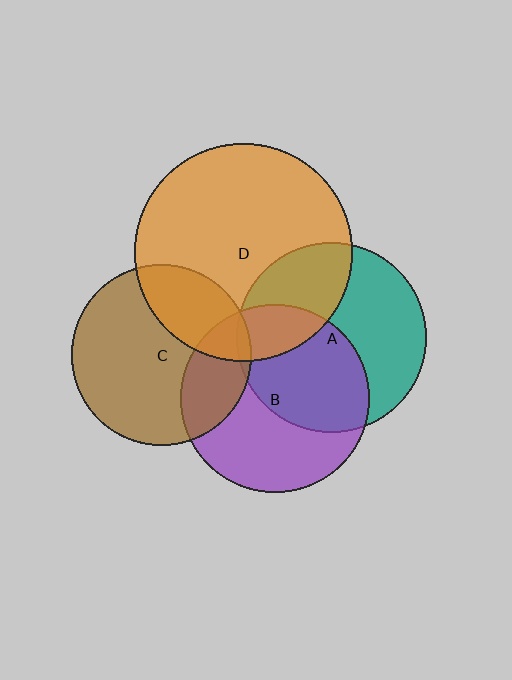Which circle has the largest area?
Circle D (orange).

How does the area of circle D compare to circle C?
Approximately 1.5 times.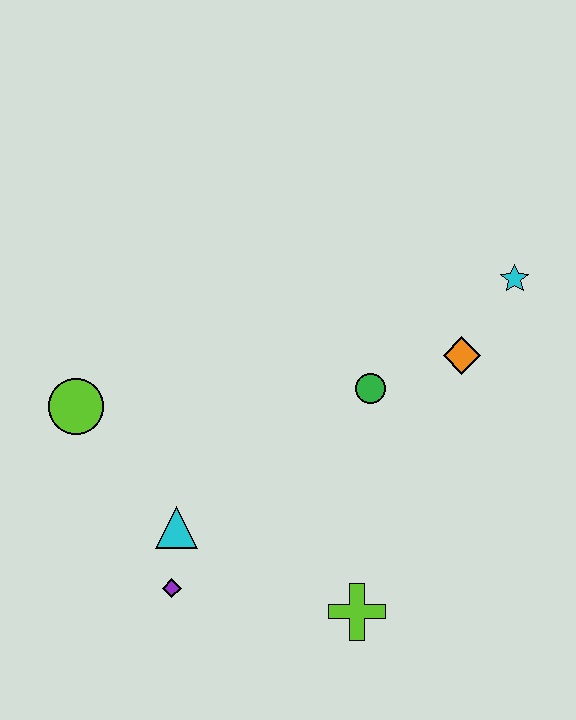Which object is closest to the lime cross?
The purple diamond is closest to the lime cross.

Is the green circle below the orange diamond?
Yes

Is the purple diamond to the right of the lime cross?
No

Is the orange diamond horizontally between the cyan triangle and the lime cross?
No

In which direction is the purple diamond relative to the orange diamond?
The purple diamond is to the left of the orange diamond.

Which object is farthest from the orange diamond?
The lime circle is farthest from the orange diamond.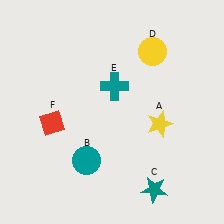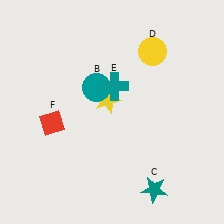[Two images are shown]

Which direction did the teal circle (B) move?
The teal circle (B) moved up.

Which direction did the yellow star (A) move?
The yellow star (A) moved left.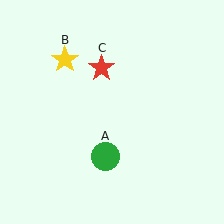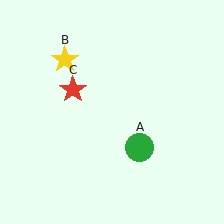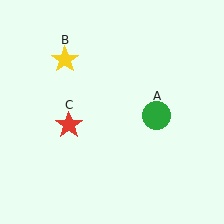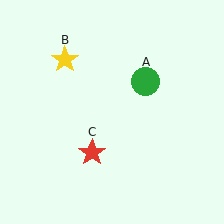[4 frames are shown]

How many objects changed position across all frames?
2 objects changed position: green circle (object A), red star (object C).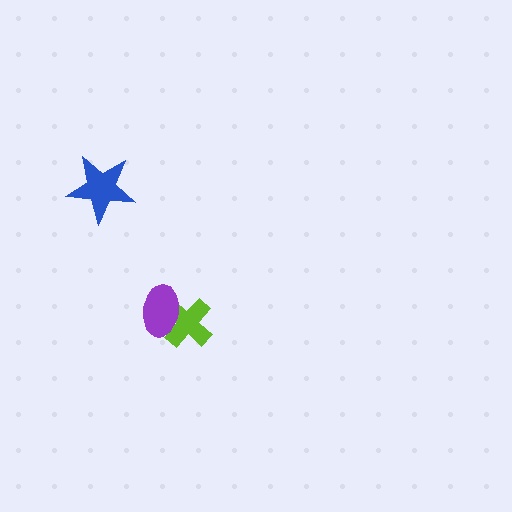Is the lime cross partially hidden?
Yes, it is partially covered by another shape.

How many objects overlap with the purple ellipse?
1 object overlaps with the purple ellipse.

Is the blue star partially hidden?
No, no other shape covers it.